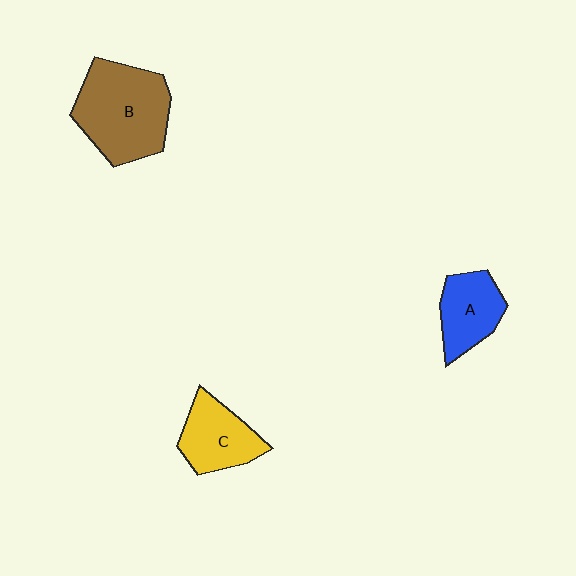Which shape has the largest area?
Shape B (brown).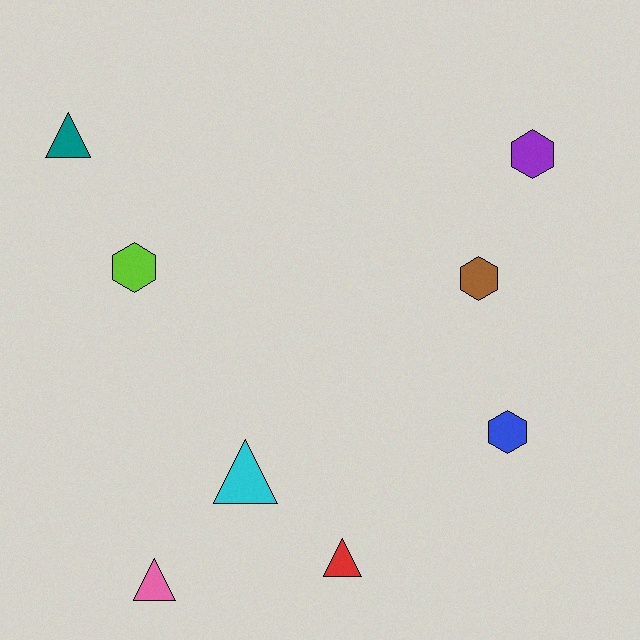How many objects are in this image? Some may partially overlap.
There are 8 objects.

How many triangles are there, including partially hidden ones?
There are 4 triangles.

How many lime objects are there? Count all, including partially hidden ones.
There is 1 lime object.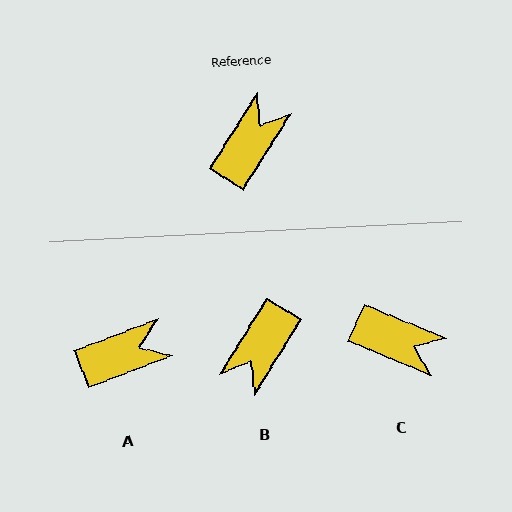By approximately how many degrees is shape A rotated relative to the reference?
Approximately 37 degrees clockwise.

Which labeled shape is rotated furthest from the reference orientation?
B, about 180 degrees away.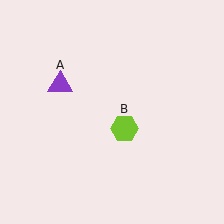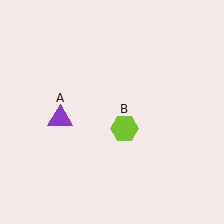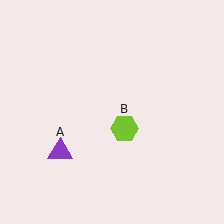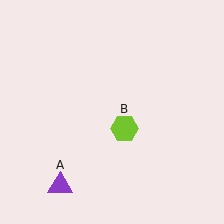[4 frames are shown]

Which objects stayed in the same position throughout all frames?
Lime hexagon (object B) remained stationary.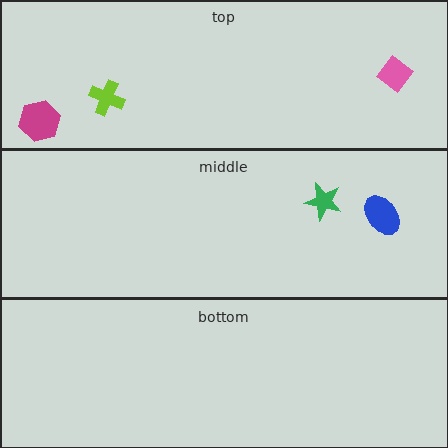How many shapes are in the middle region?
2.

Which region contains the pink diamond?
The top region.